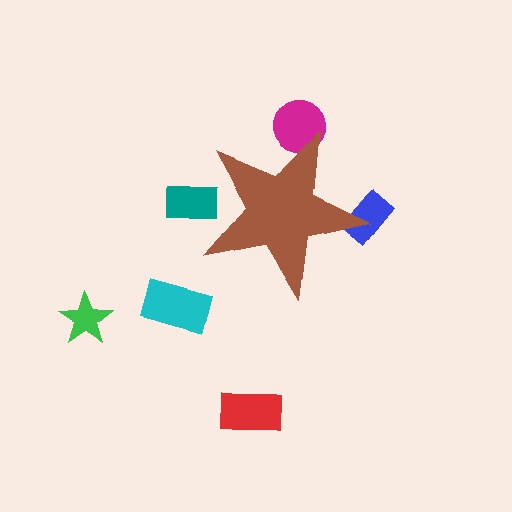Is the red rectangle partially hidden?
No, the red rectangle is fully visible.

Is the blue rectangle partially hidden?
Yes, the blue rectangle is partially hidden behind the brown star.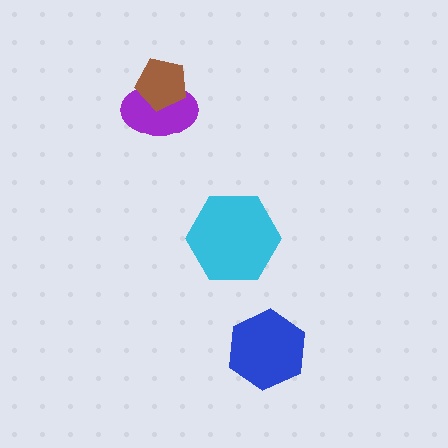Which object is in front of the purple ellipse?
The brown pentagon is in front of the purple ellipse.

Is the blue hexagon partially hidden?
No, no other shape covers it.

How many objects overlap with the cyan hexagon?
0 objects overlap with the cyan hexagon.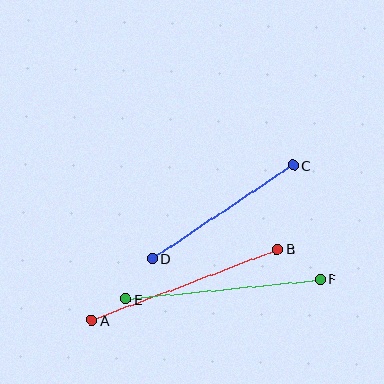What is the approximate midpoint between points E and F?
The midpoint is at approximately (223, 289) pixels.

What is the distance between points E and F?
The distance is approximately 195 pixels.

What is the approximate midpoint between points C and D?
The midpoint is at approximately (223, 212) pixels.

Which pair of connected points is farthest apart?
Points A and B are farthest apart.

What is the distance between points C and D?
The distance is approximately 169 pixels.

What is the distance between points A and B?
The distance is approximately 199 pixels.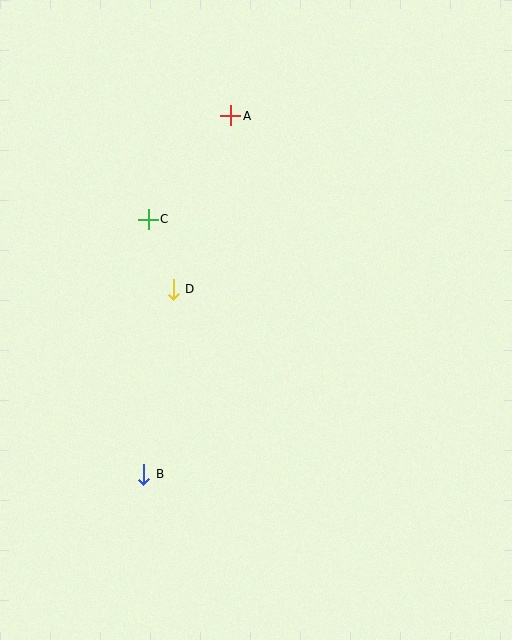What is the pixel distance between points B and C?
The distance between B and C is 255 pixels.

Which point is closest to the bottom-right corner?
Point B is closest to the bottom-right corner.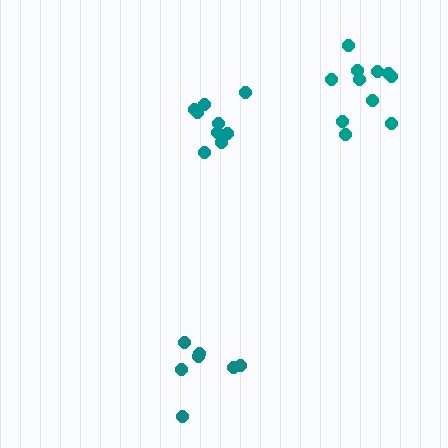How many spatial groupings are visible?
There are 3 spatial groupings.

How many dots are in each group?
Group 1: 9 dots, Group 2: 7 dots, Group 3: 11 dots (27 total).